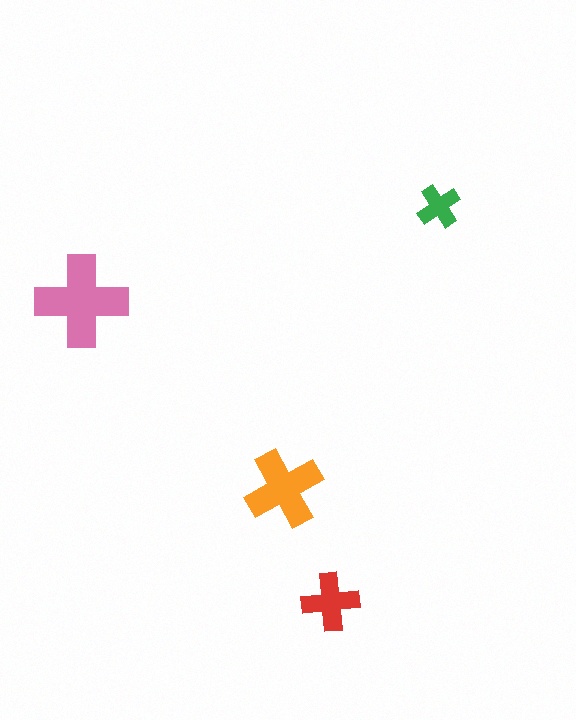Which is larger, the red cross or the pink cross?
The pink one.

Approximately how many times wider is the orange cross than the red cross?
About 1.5 times wider.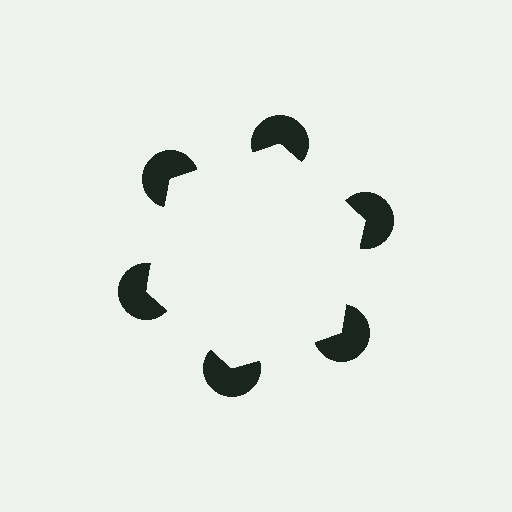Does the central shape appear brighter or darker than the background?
It typically appears slightly brighter than the background, even though no actual brightness change is drawn.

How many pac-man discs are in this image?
There are 6 — one at each vertex of the illusory hexagon.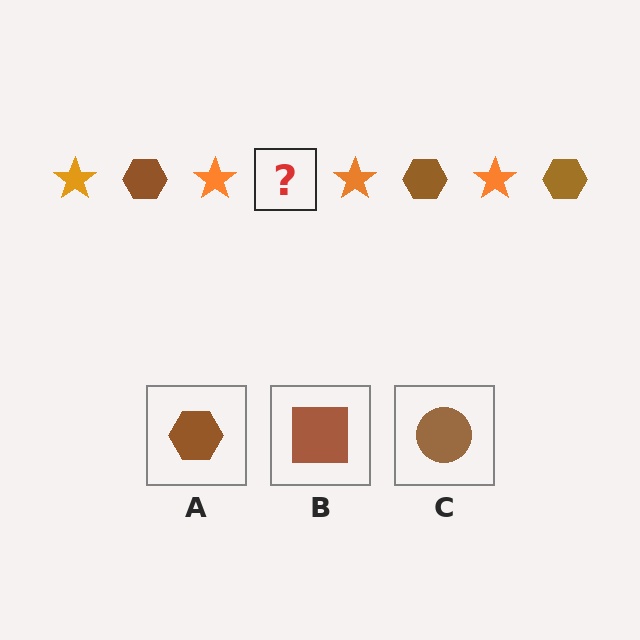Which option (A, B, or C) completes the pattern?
A.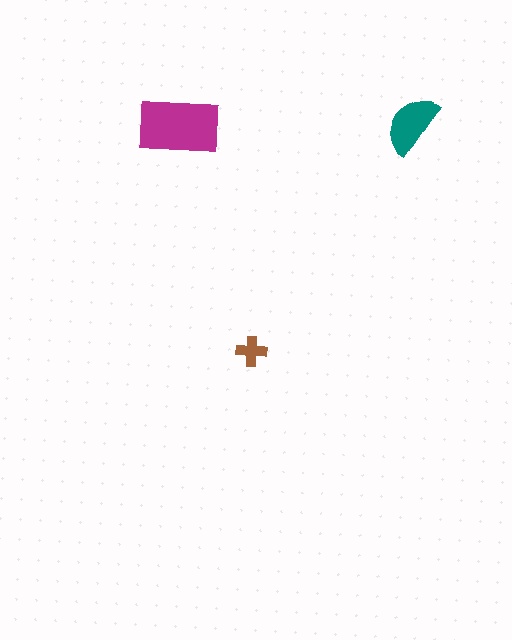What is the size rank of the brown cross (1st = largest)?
3rd.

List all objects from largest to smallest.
The magenta rectangle, the teal semicircle, the brown cross.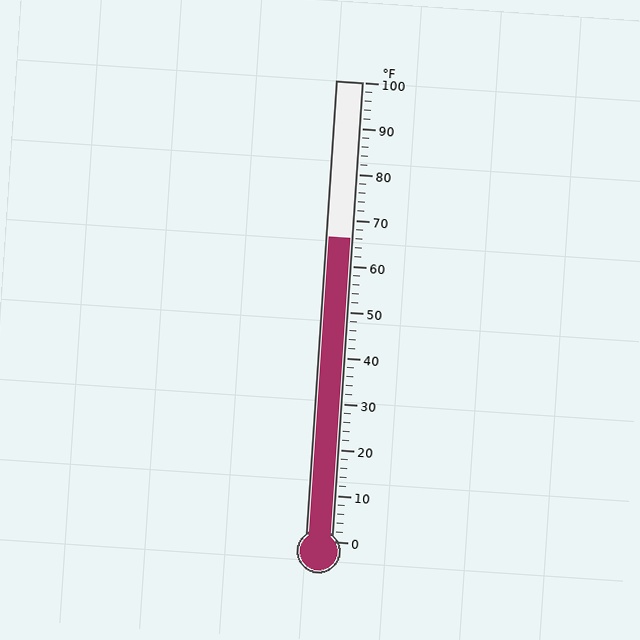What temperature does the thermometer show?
The thermometer shows approximately 66°F.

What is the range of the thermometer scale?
The thermometer scale ranges from 0°F to 100°F.